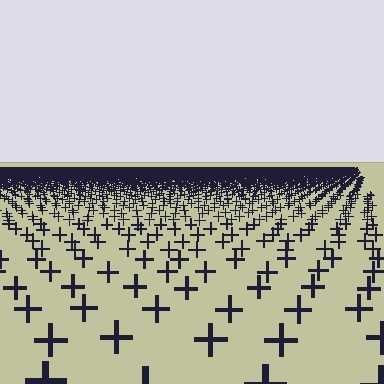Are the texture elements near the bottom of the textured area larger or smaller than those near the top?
Larger. Near the bottom, elements are closer to the viewer and appear at a bigger on-screen size.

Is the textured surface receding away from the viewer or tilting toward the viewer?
The surface is receding away from the viewer. Texture elements get smaller and denser toward the top.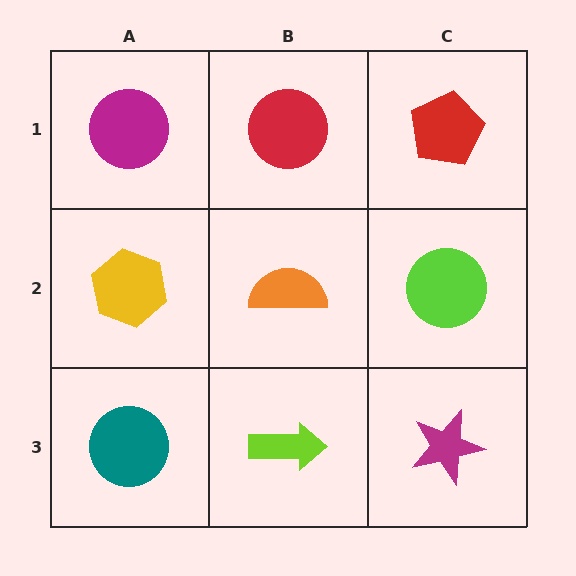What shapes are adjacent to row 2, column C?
A red pentagon (row 1, column C), a magenta star (row 3, column C), an orange semicircle (row 2, column B).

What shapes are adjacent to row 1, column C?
A lime circle (row 2, column C), a red circle (row 1, column B).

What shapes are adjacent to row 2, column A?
A magenta circle (row 1, column A), a teal circle (row 3, column A), an orange semicircle (row 2, column B).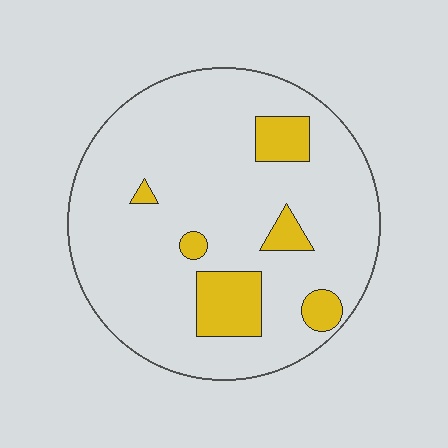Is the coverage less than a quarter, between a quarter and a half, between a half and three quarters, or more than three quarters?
Less than a quarter.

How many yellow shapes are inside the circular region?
6.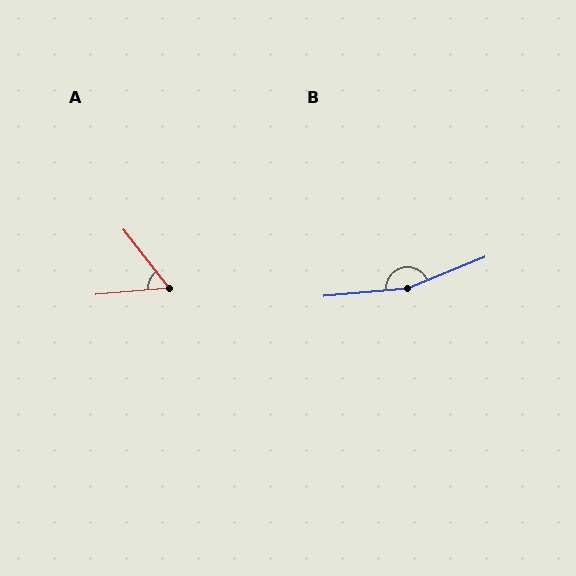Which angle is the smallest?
A, at approximately 57 degrees.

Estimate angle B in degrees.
Approximately 163 degrees.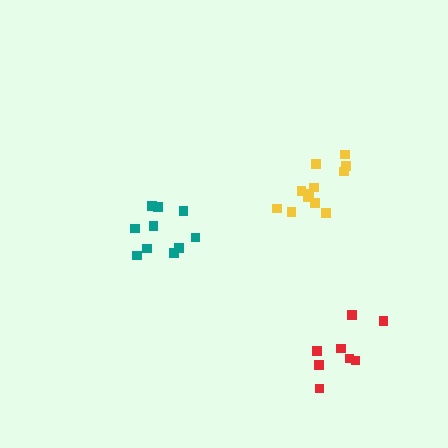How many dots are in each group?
Group 1: 8 dots, Group 2: 10 dots, Group 3: 12 dots (30 total).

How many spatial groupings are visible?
There are 3 spatial groupings.